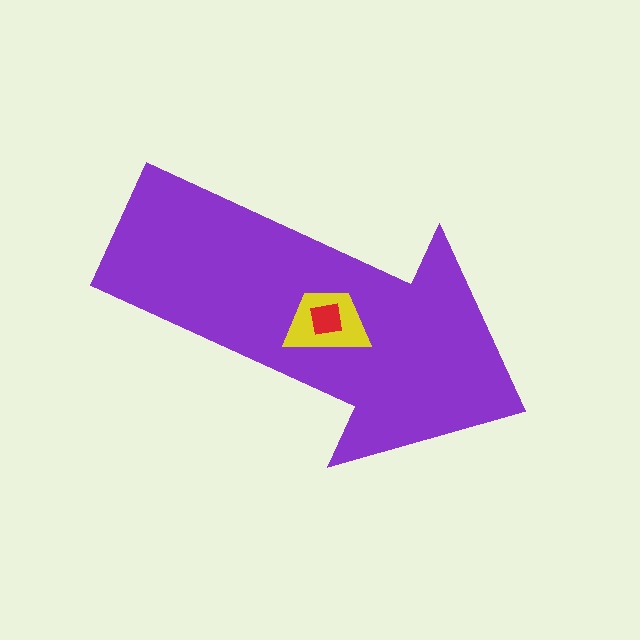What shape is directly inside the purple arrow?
The yellow trapezoid.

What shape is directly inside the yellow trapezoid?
The red square.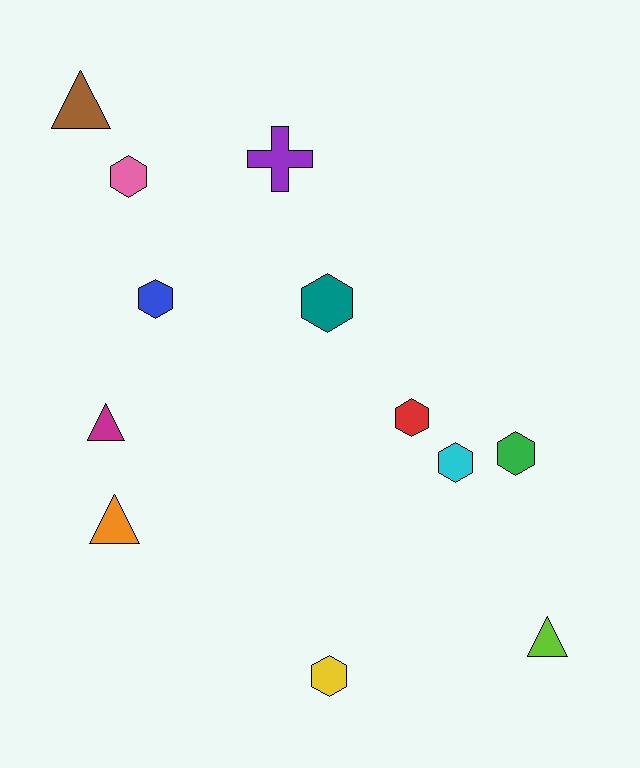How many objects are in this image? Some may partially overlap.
There are 12 objects.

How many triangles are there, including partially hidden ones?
There are 4 triangles.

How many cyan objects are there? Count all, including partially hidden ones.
There is 1 cyan object.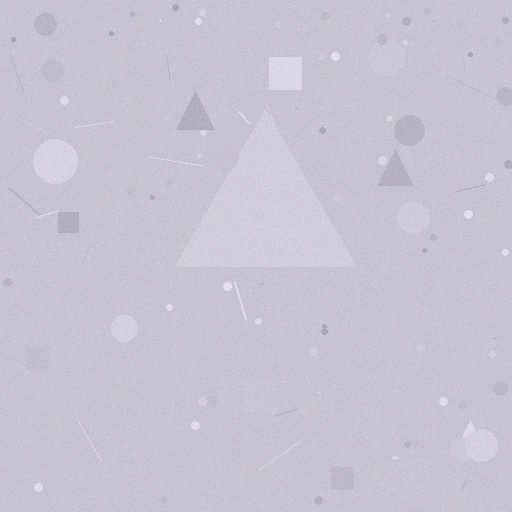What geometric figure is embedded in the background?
A triangle is embedded in the background.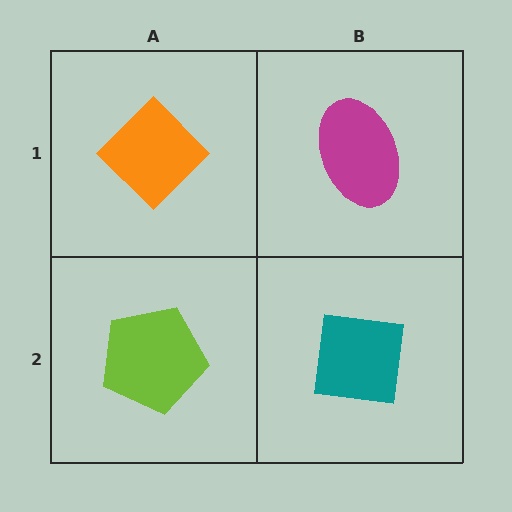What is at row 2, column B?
A teal square.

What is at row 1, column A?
An orange diamond.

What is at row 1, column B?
A magenta ellipse.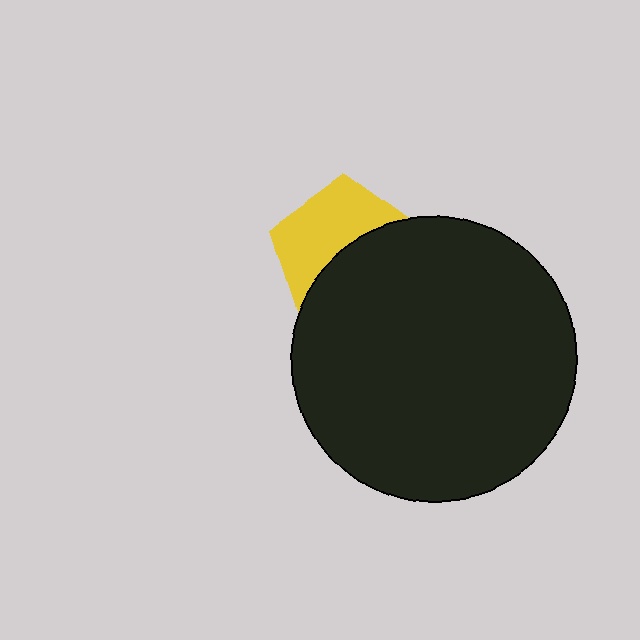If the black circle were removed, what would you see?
You would see the complete yellow pentagon.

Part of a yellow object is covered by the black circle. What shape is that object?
It is a pentagon.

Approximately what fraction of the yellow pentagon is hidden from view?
Roughly 51% of the yellow pentagon is hidden behind the black circle.